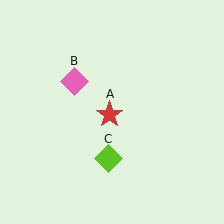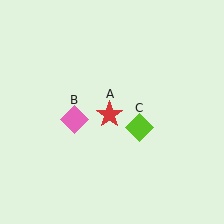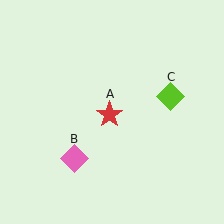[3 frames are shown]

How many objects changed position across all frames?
2 objects changed position: pink diamond (object B), lime diamond (object C).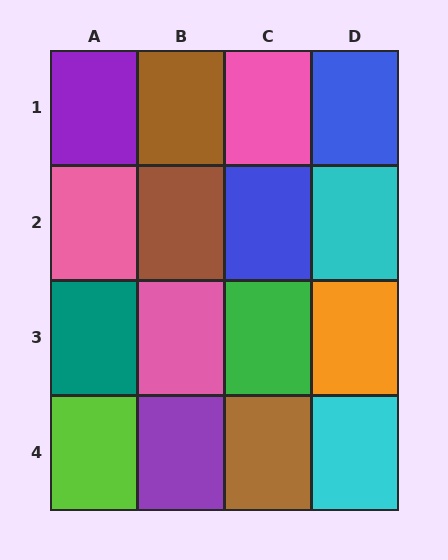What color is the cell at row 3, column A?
Teal.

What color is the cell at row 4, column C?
Brown.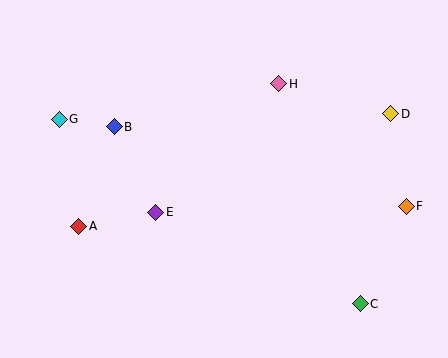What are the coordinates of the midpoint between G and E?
The midpoint between G and E is at (107, 166).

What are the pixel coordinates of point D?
Point D is at (391, 114).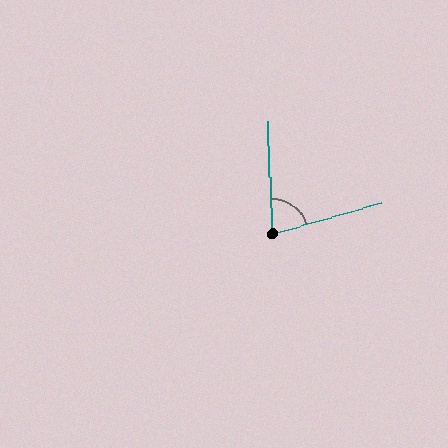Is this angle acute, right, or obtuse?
It is acute.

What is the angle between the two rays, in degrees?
Approximately 77 degrees.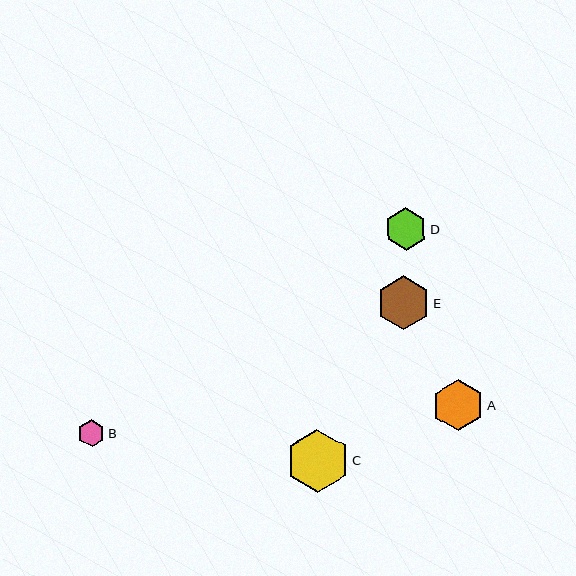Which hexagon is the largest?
Hexagon C is the largest with a size of approximately 63 pixels.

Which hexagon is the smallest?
Hexagon B is the smallest with a size of approximately 27 pixels.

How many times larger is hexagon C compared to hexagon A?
Hexagon C is approximately 1.2 times the size of hexagon A.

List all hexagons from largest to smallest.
From largest to smallest: C, E, A, D, B.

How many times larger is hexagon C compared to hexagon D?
Hexagon C is approximately 1.5 times the size of hexagon D.